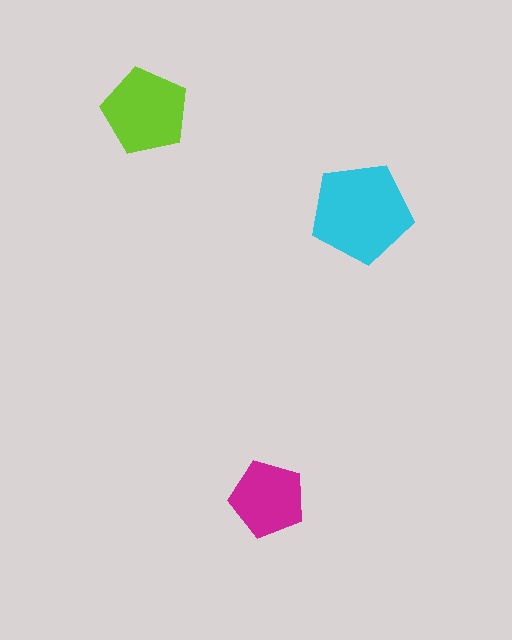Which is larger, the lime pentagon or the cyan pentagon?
The cyan one.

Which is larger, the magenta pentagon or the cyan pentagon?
The cyan one.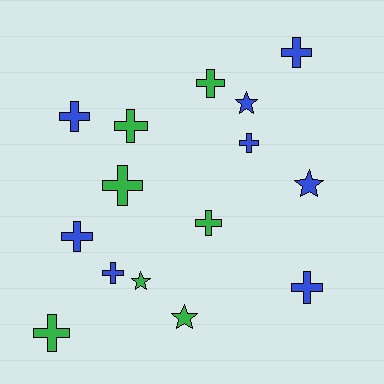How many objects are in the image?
There are 15 objects.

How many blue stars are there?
There are 2 blue stars.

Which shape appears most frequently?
Cross, with 11 objects.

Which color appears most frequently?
Blue, with 8 objects.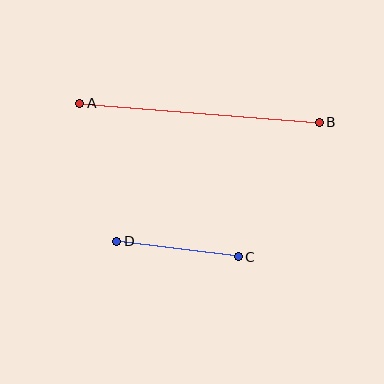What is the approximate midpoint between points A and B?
The midpoint is at approximately (199, 113) pixels.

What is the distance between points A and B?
The distance is approximately 240 pixels.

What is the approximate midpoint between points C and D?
The midpoint is at approximately (177, 249) pixels.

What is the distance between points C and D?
The distance is approximately 123 pixels.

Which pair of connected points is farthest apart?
Points A and B are farthest apart.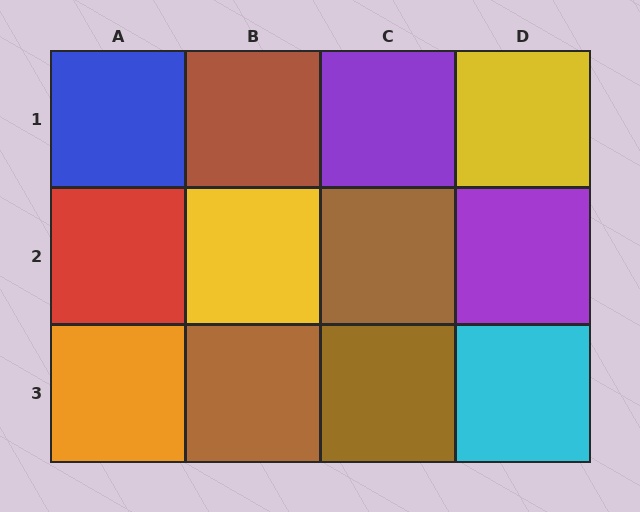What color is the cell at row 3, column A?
Orange.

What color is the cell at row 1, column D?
Yellow.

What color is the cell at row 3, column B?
Brown.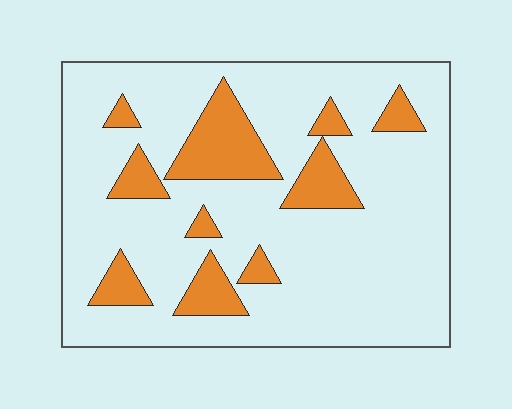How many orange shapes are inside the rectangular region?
10.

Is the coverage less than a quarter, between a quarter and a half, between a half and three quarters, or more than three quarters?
Less than a quarter.